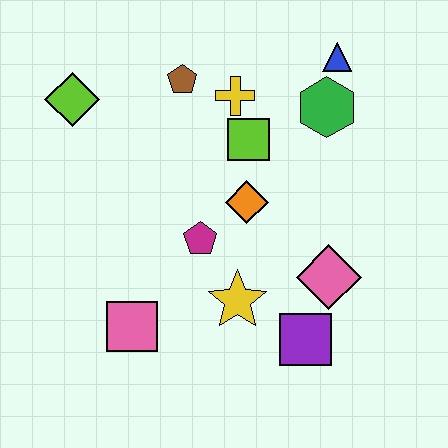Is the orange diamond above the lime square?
No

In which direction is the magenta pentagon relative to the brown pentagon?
The magenta pentagon is below the brown pentagon.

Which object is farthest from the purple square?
The lime diamond is farthest from the purple square.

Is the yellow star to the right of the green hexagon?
No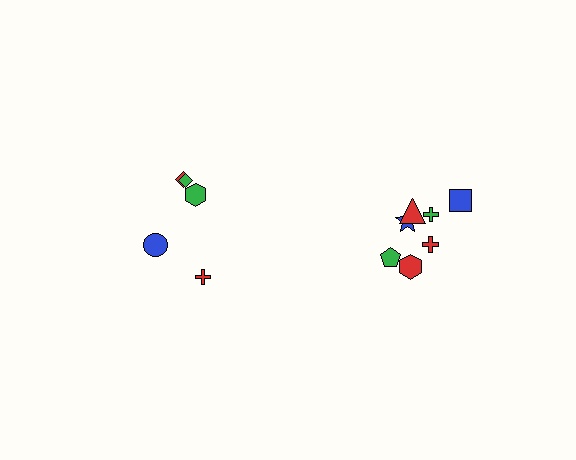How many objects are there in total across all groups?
There are 12 objects.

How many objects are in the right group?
There are 7 objects.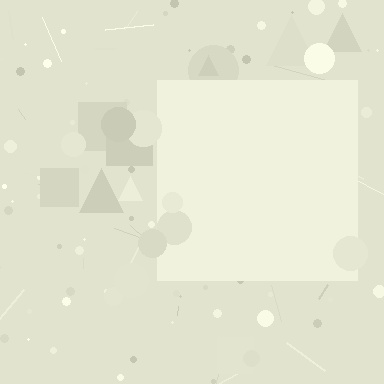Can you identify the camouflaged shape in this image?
The camouflaged shape is a square.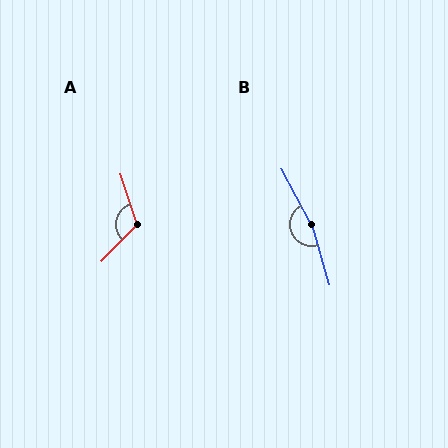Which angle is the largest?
B, at approximately 168 degrees.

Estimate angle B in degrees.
Approximately 168 degrees.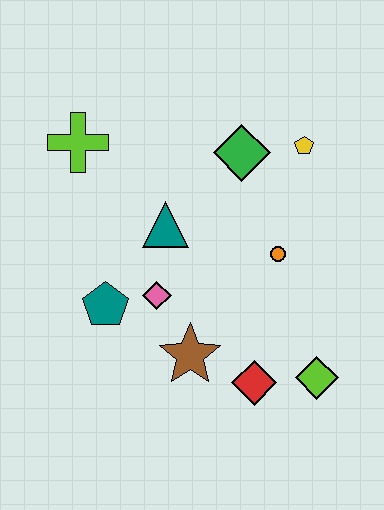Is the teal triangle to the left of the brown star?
Yes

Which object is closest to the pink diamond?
The teal pentagon is closest to the pink diamond.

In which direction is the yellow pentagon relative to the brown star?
The yellow pentagon is above the brown star.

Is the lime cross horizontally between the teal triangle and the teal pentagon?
No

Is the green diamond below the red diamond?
No